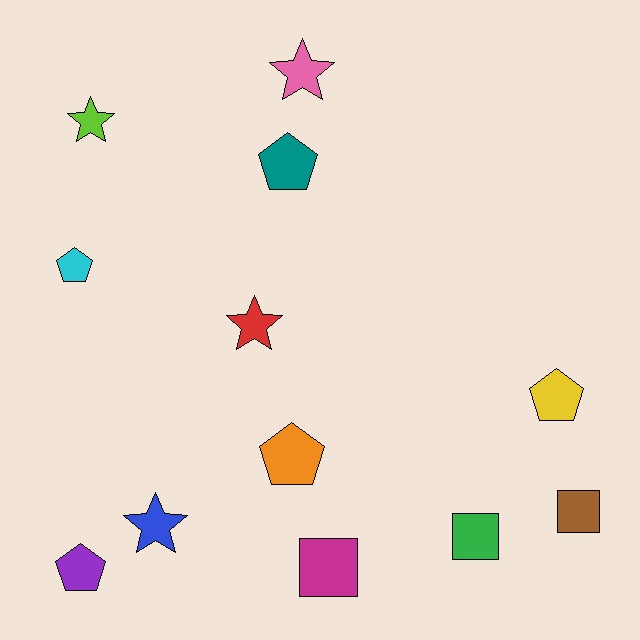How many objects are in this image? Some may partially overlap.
There are 12 objects.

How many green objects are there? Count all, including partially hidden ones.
There is 1 green object.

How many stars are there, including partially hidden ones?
There are 4 stars.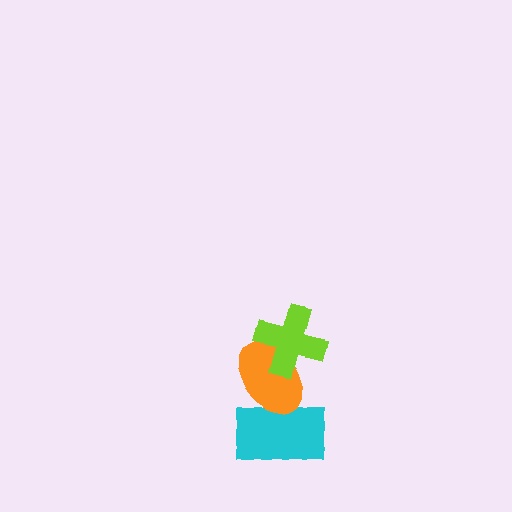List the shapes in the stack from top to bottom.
From top to bottom: the lime cross, the orange ellipse, the cyan rectangle.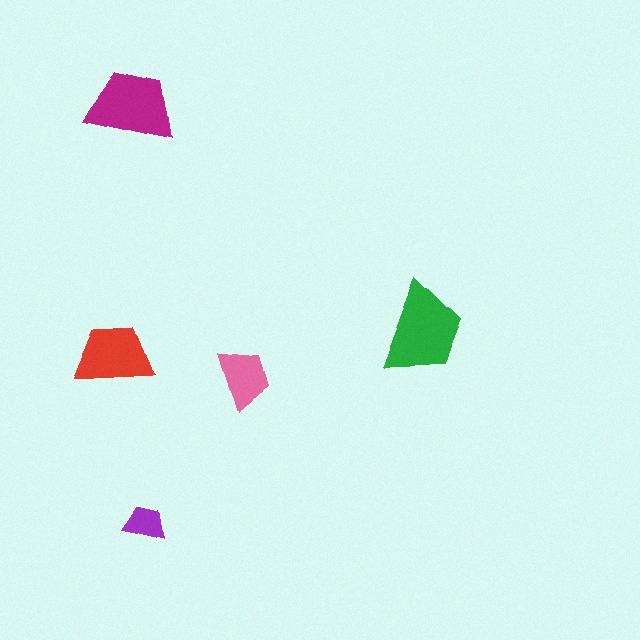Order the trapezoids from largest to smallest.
the green one, the magenta one, the red one, the pink one, the purple one.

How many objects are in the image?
There are 5 objects in the image.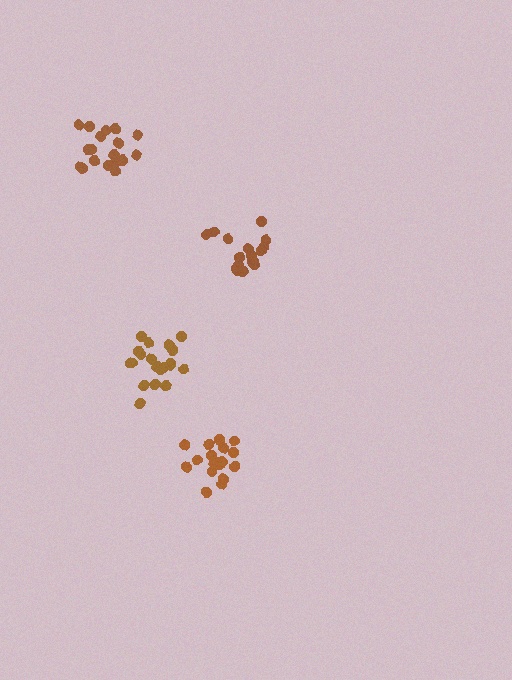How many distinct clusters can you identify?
There are 4 distinct clusters.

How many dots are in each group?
Group 1: 19 dots, Group 2: 20 dots, Group 3: 17 dots, Group 4: 18 dots (74 total).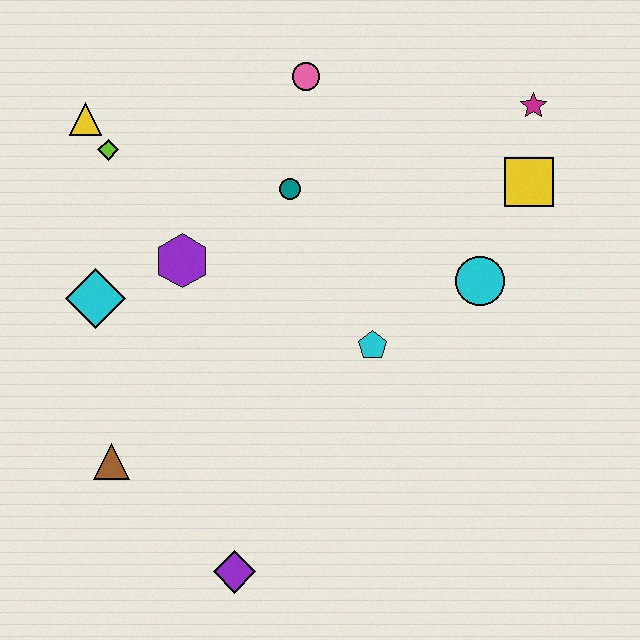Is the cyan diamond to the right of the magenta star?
No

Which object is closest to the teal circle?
The pink circle is closest to the teal circle.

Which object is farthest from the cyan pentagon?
The yellow triangle is farthest from the cyan pentagon.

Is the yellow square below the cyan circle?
No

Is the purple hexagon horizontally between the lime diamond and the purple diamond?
Yes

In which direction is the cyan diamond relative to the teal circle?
The cyan diamond is to the left of the teal circle.